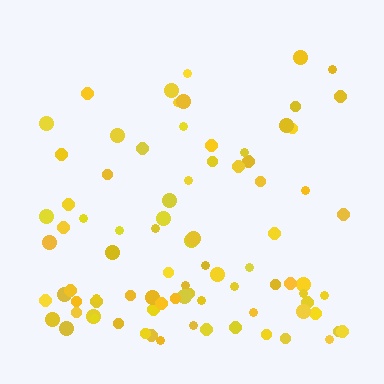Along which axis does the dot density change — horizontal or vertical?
Vertical.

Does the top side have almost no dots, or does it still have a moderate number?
Still a moderate number, just noticeably fewer than the bottom.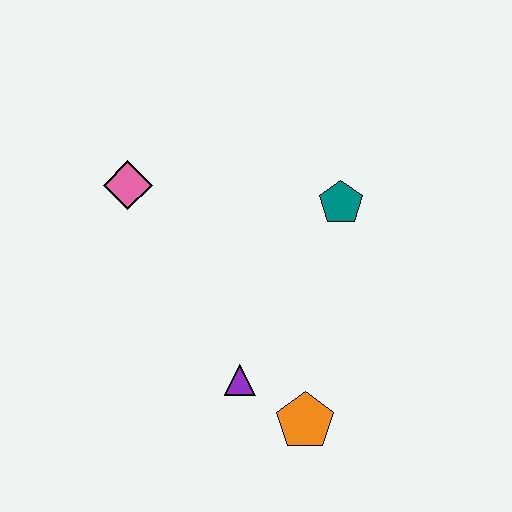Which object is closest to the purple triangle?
The orange pentagon is closest to the purple triangle.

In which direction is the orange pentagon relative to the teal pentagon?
The orange pentagon is below the teal pentagon.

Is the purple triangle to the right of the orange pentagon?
No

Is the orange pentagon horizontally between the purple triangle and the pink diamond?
No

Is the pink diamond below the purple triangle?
No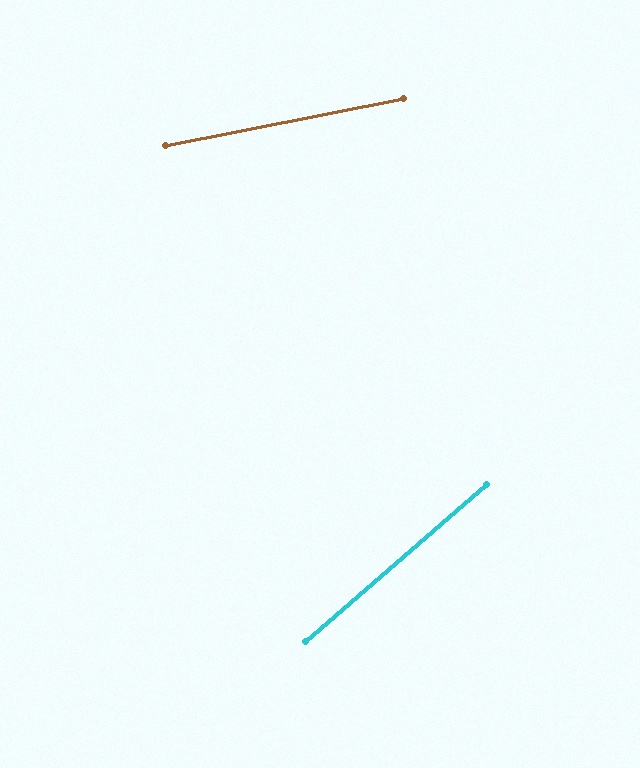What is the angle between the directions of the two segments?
Approximately 30 degrees.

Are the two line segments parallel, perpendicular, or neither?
Neither parallel nor perpendicular — they differ by about 30°.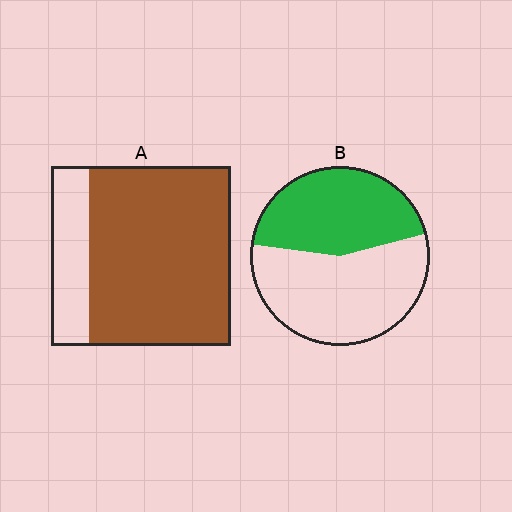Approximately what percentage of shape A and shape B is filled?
A is approximately 80% and B is approximately 45%.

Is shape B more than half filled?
No.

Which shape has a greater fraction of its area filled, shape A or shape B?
Shape A.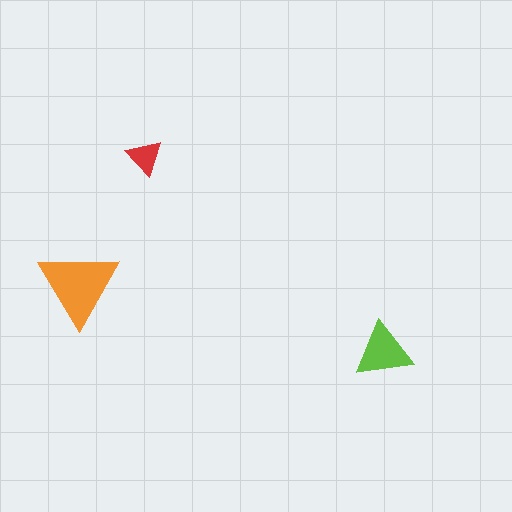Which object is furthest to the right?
The lime triangle is rightmost.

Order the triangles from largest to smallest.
the orange one, the lime one, the red one.